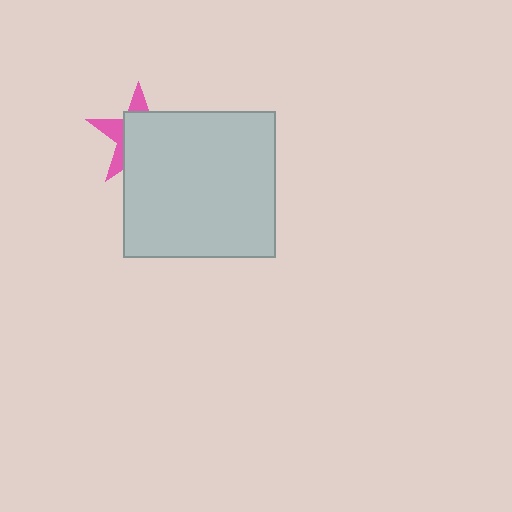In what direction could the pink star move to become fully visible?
The pink star could move toward the upper-left. That would shift it out from behind the light gray rectangle entirely.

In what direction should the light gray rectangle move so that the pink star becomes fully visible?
The light gray rectangle should move toward the lower-right. That is the shortest direction to clear the overlap and leave the pink star fully visible.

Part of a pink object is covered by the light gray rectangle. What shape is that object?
It is a star.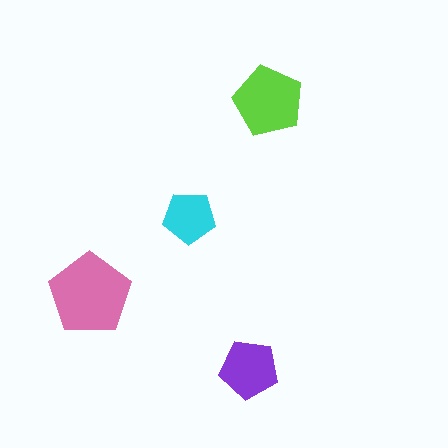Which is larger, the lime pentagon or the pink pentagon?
The pink one.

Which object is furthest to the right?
The lime pentagon is rightmost.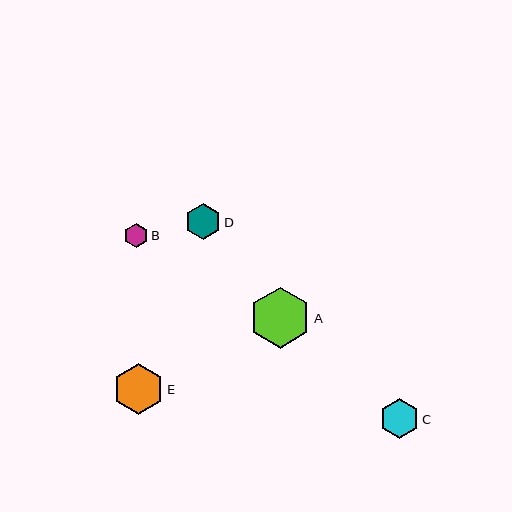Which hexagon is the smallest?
Hexagon B is the smallest with a size of approximately 24 pixels.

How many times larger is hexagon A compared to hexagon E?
Hexagon A is approximately 1.2 times the size of hexagon E.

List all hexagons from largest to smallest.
From largest to smallest: A, E, C, D, B.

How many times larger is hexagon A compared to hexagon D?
Hexagon A is approximately 1.7 times the size of hexagon D.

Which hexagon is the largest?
Hexagon A is the largest with a size of approximately 61 pixels.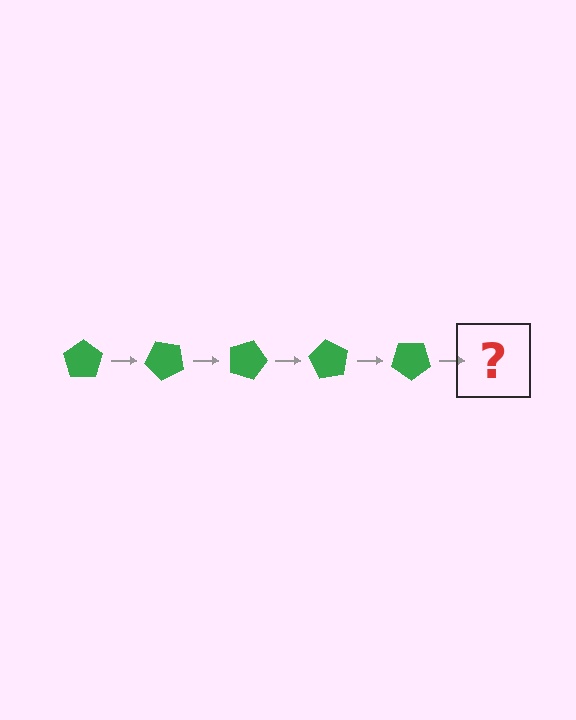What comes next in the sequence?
The next element should be a green pentagon rotated 225 degrees.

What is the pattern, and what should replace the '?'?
The pattern is that the pentagon rotates 45 degrees each step. The '?' should be a green pentagon rotated 225 degrees.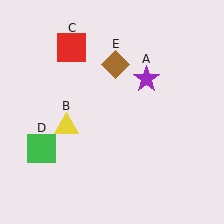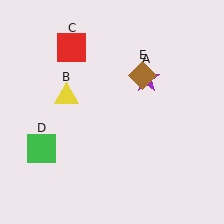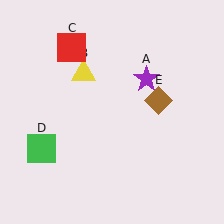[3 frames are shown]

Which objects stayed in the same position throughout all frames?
Purple star (object A) and red square (object C) and green square (object D) remained stationary.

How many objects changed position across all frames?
2 objects changed position: yellow triangle (object B), brown diamond (object E).